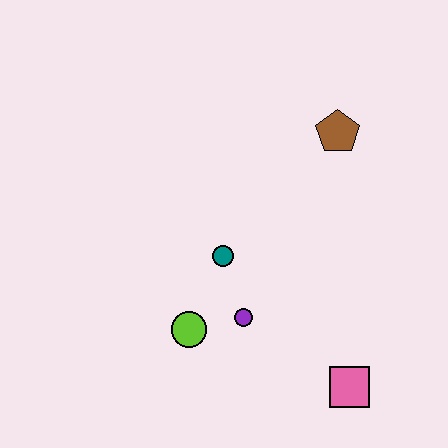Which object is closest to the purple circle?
The lime circle is closest to the purple circle.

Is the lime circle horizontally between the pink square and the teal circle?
No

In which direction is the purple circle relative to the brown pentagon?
The purple circle is below the brown pentagon.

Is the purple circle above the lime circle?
Yes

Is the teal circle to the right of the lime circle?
Yes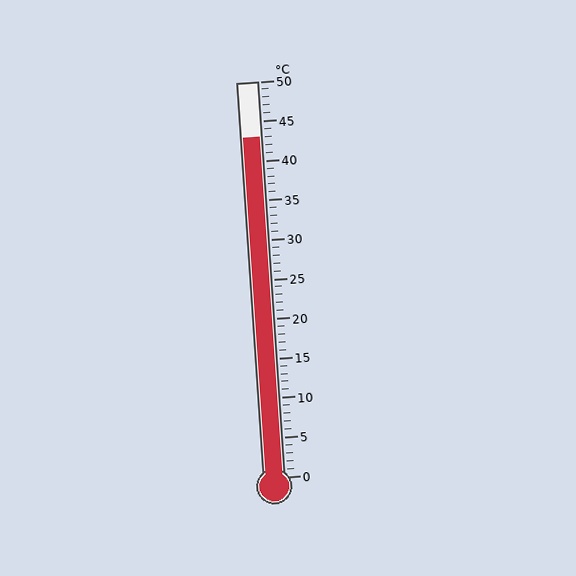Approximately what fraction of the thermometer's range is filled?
The thermometer is filled to approximately 85% of its range.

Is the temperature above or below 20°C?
The temperature is above 20°C.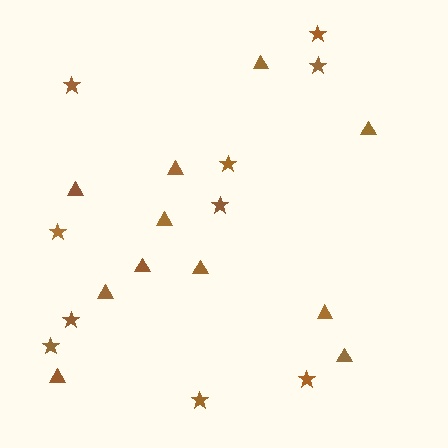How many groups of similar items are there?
There are 2 groups: one group of stars (10) and one group of triangles (11).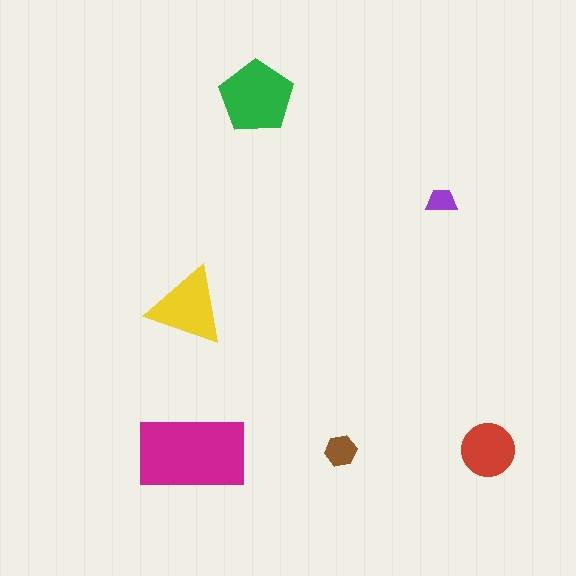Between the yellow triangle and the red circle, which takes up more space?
The yellow triangle.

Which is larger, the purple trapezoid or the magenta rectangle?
The magenta rectangle.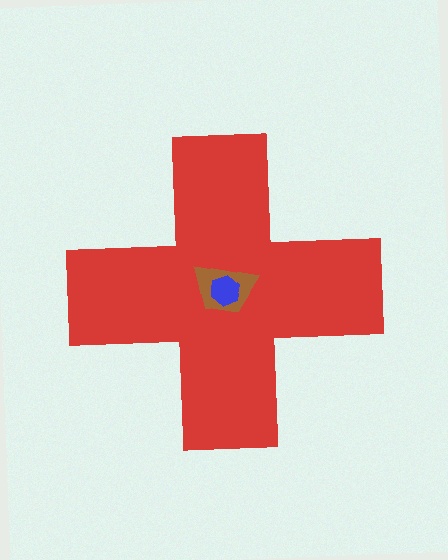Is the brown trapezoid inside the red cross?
Yes.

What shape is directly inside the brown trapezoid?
The blue hexagon.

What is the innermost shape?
The blue hexagon.